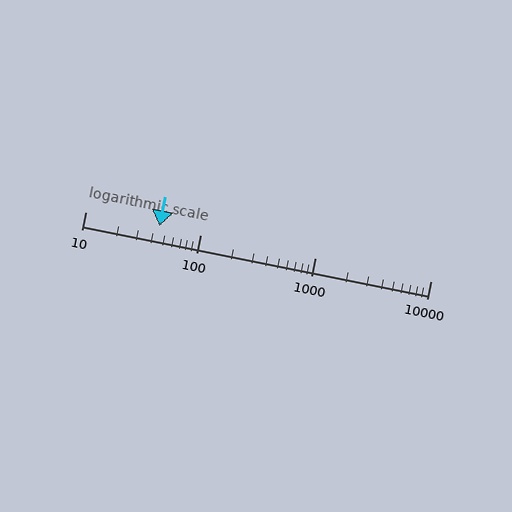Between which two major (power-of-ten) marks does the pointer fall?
The pointer is between 10 and 100.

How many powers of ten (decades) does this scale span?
The scale spans 3 decades, from 10 to 10000.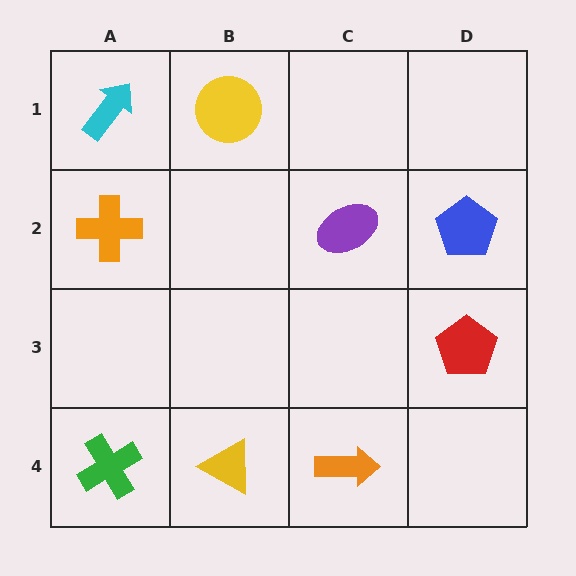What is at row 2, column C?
A purple ellipse.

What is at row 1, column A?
A cyan arrow.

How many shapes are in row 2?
3 shapes.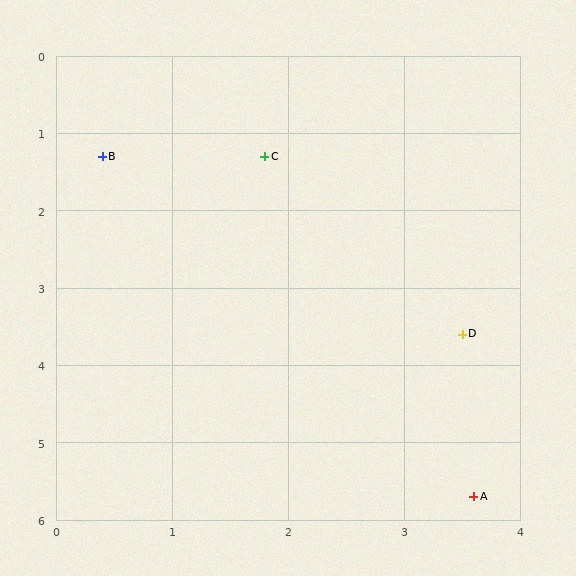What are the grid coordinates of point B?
Point B is at approximately (0.4, 1.3).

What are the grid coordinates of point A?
Point A is at approximately (3.6, 5.7).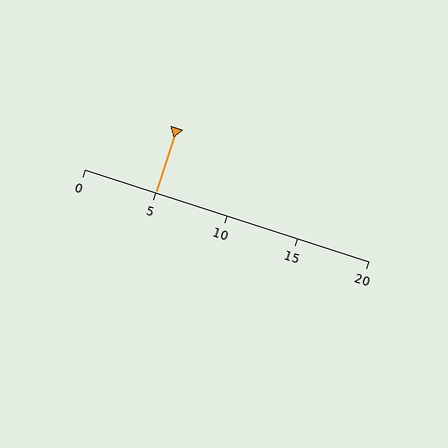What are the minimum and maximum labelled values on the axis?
The axis runs from 0 to 20.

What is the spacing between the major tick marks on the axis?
The major ticks are spaced 5 apart.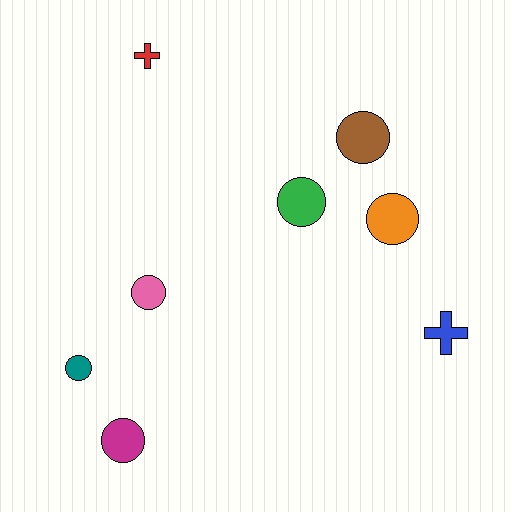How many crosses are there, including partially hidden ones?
There are 2 crosses.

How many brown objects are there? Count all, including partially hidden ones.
There is 1 brown object.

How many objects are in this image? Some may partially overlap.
There are 8 objects.